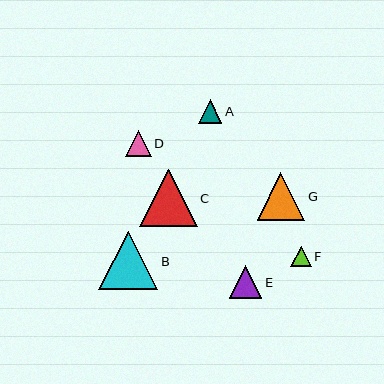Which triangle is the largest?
Triangle B is the largest with a size of approximately 59 pixels.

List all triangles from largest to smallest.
From largest to smallest: B, C, G, E, D, A, F.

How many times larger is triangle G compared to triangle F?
Triangle G is approximately 2.4 times the size of triangle F.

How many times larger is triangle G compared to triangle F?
Triangle G is approximately 2.4 times the size of triangle F.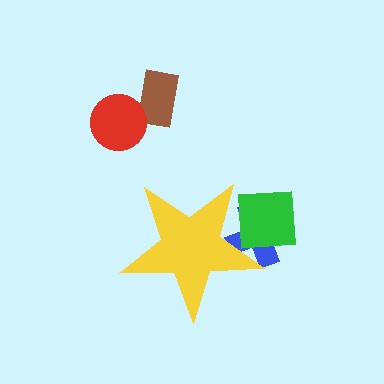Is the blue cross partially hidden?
Yes, the blue cross is partially hidden behind the yellow star.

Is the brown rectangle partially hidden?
No, the brown rectangle is fully visible.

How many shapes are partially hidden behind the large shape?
2 shapes are partially hidden.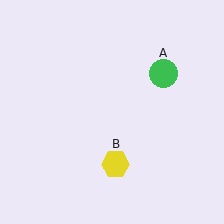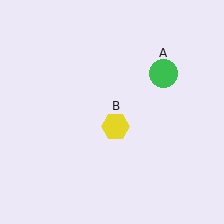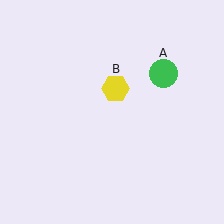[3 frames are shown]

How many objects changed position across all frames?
1 object changed position: yellow hexagon (object B).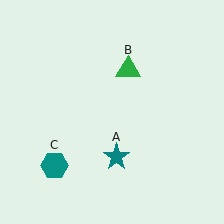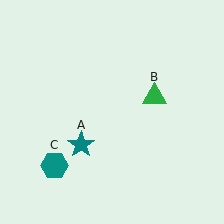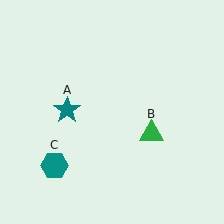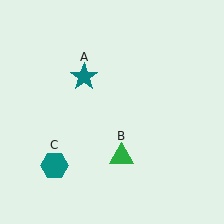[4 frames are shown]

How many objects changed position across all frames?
2 objects changed position: teal star (object A), green triangle (object B).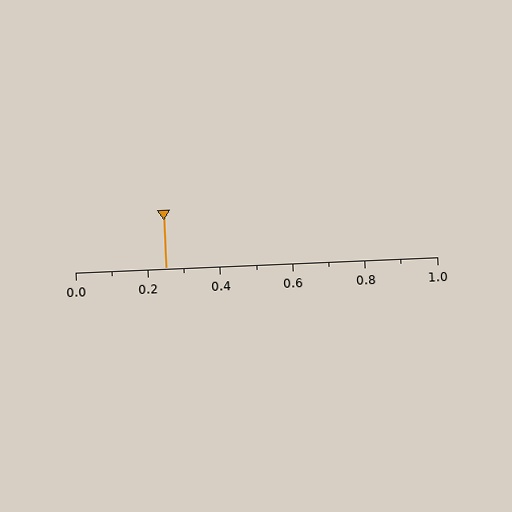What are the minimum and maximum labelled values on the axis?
The axis runs from 0.0 to 1.0.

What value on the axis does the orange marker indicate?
The marker indicates approximately 0.25.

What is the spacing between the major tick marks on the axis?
The major ticks are spaced 0.2 apart.